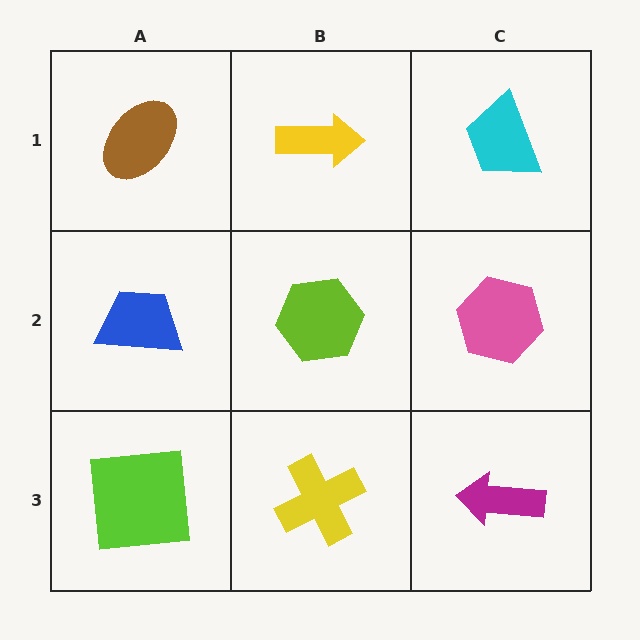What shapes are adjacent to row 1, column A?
A blue trapezoid (row 2, column A), a yellow arrow (row 1, column B).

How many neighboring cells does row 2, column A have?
3.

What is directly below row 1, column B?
A lime hexagon.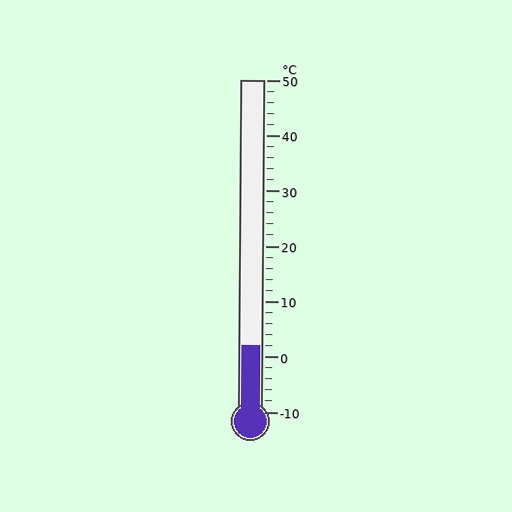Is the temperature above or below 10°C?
The temperature is below 10°C.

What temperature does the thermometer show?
The thermometer shows approximately 2°C.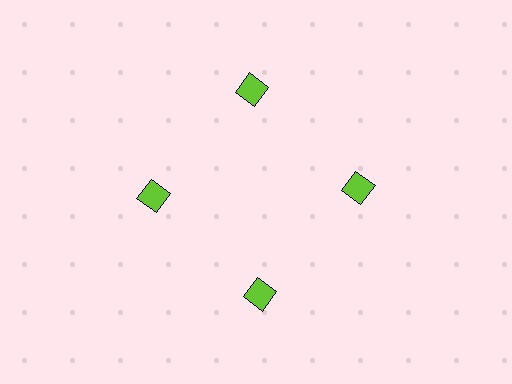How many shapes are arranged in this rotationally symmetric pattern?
There are 4 shapes, arranged in 4 groups of 1.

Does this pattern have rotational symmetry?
Yes, this pattern has 4-fold rotational symmetry. It looks the same after rotating 90 degrees around the center.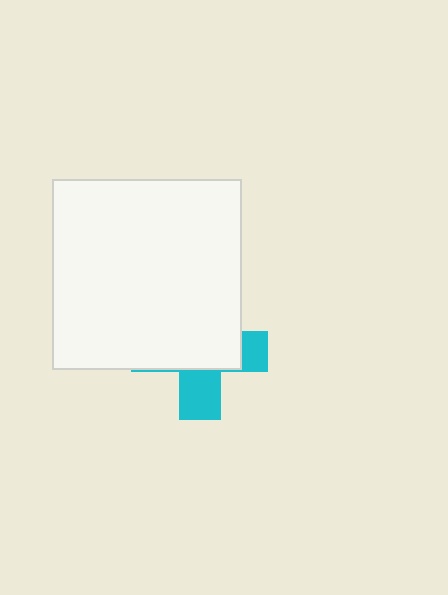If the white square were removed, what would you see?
You would see the complete cyan cross.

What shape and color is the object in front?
The object in front is a white square.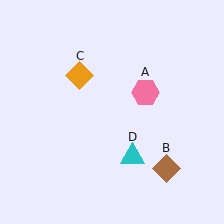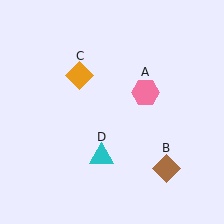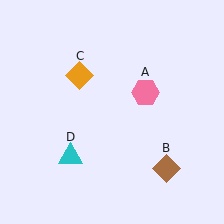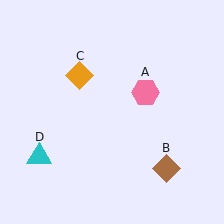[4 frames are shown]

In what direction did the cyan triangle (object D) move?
The cyan triangle (object D) moved left.